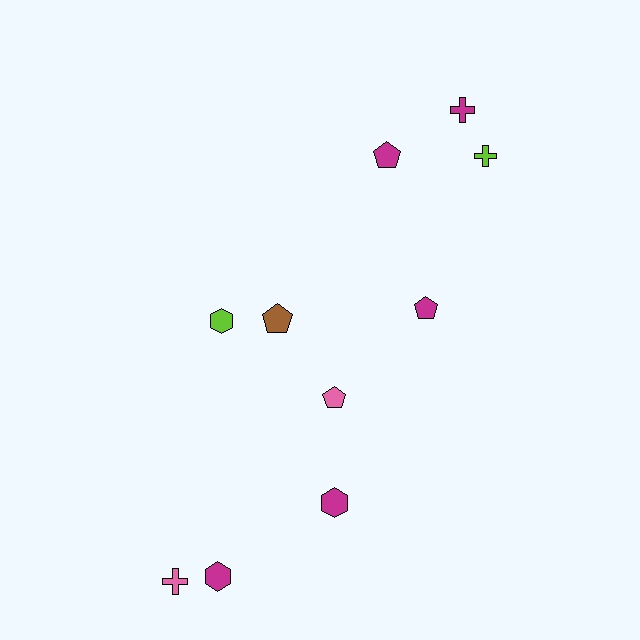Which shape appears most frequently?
Pentagon, with 4 objects.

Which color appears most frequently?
Magenta, with 5 objects.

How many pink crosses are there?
There is 1 pink cross.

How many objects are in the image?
There are 10 objects.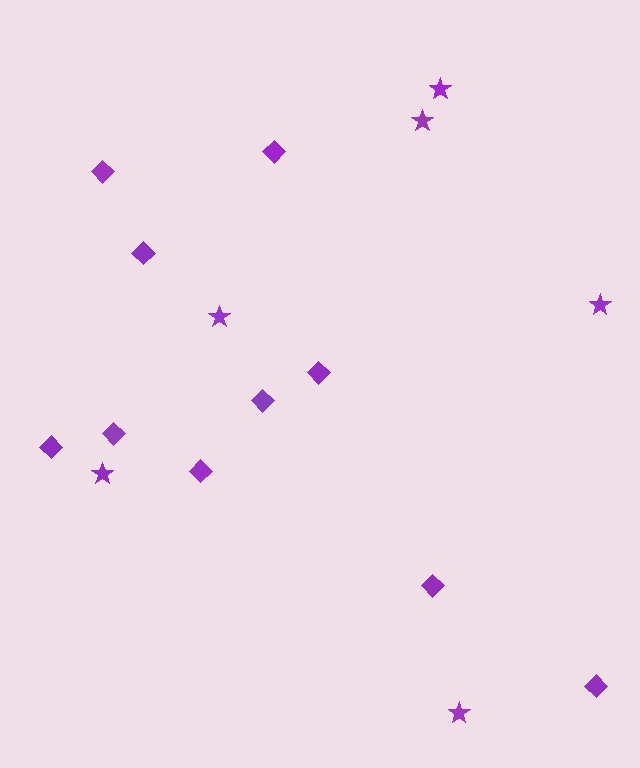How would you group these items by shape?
There are 2 groups: one group of diamonds (10) and one group of stars (6).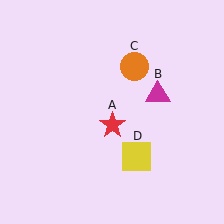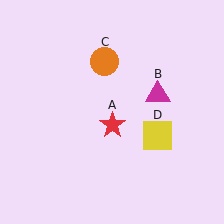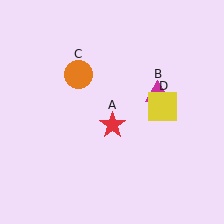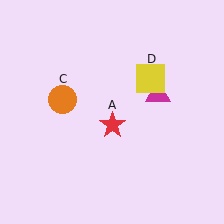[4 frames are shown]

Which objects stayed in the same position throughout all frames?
Red star (object A) and magenta triangle (object B) remained stationary.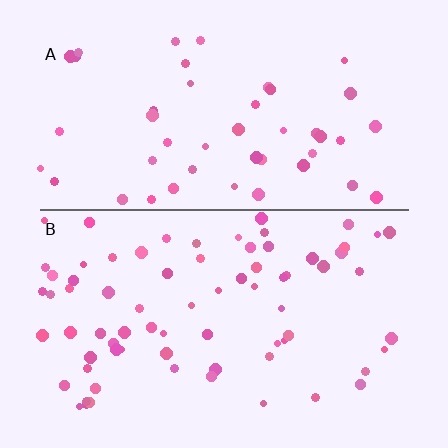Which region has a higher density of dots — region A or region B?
B (the bottom).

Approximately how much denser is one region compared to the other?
Approximately 1.6× — region B over region A.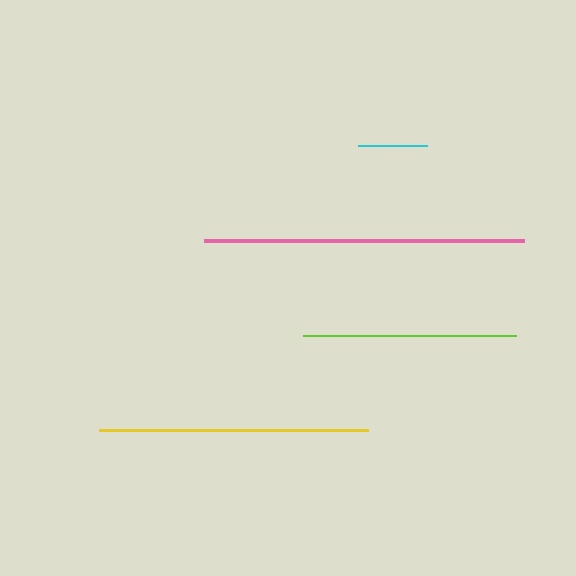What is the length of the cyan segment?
The cyan segment is approximately 69 pixels long.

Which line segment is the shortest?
The cyan line is the shortest at approximately 69 pixels.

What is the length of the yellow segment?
The yellow segment is approximately 269 pixels long.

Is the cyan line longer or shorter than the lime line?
The lime line is longer than the cyan line.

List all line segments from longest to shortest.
From longest to shortest: pink, yellow, lime, cyan.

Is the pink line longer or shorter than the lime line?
The pink line is longer than the lime line.